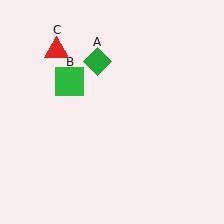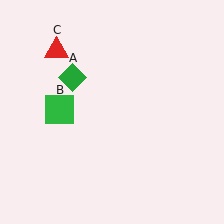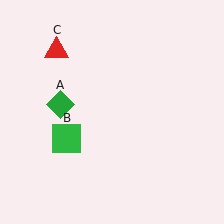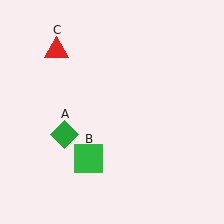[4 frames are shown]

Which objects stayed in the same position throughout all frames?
Red triangle (object C) remained stationary.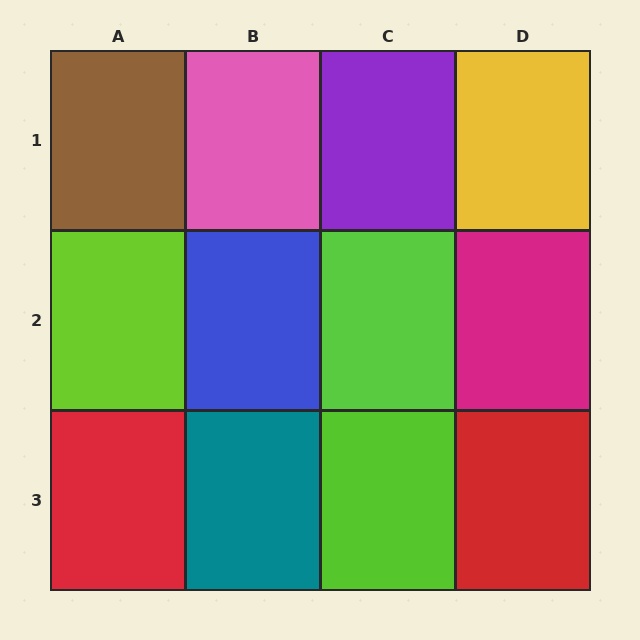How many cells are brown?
1 cell is brown.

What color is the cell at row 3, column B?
Teal.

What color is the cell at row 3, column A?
Red.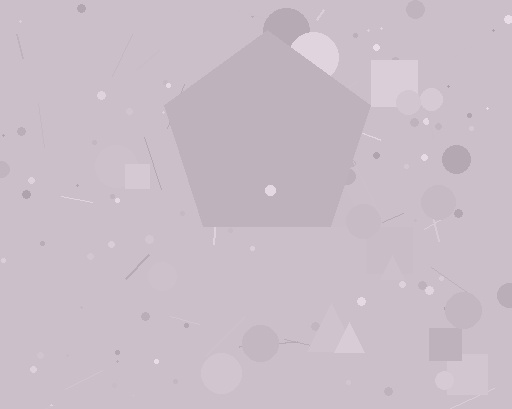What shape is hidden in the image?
A pentagon is hidden in the image.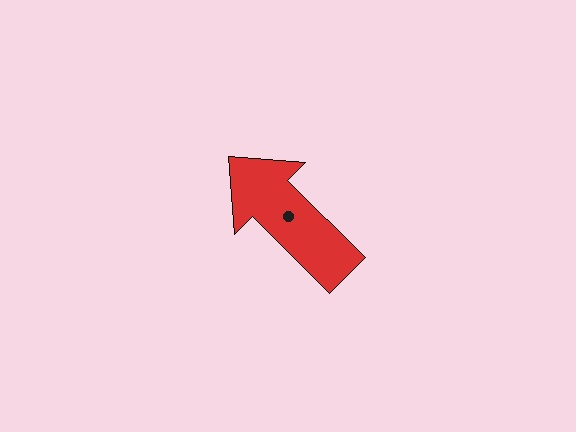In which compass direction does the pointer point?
Northwest.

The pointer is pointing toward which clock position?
Roughly 10 o'clock.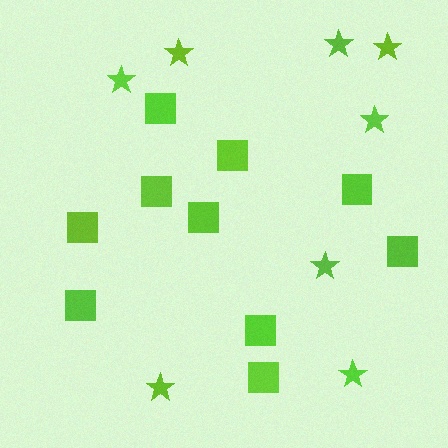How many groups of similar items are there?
There are 2 groups: one group of squares (10) and one group of stars (8).